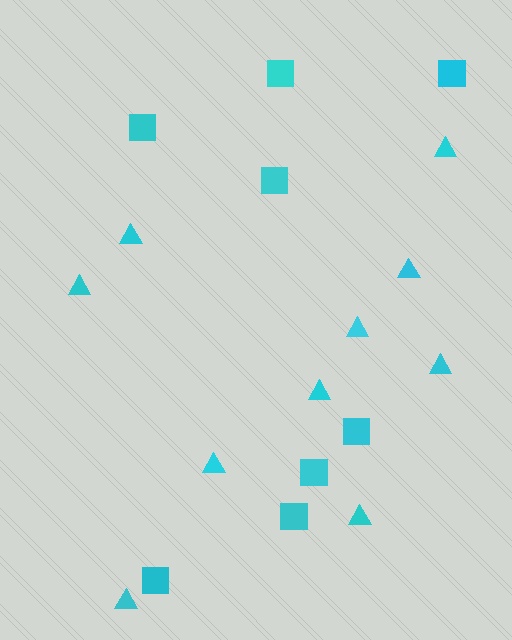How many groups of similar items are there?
There are 2 groups: one group of squares (8) and one group of triangles (10).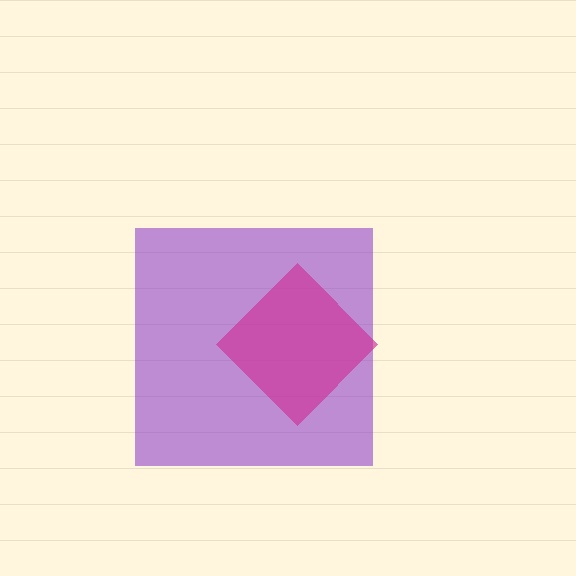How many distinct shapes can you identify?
There are 2 distinct shapes: a purple square, a magenta diamond.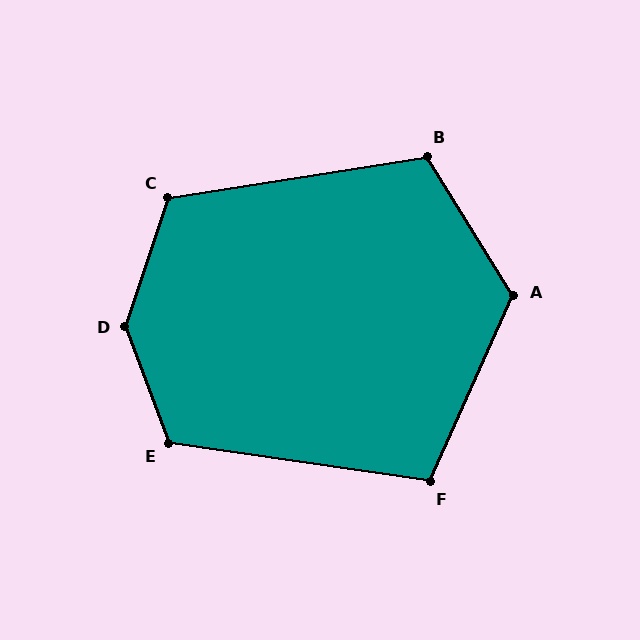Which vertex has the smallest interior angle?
F, at approximately 106 degrees.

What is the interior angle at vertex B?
Approximately 113 degrees (obtuse).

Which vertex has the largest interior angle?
D, at approximately 141 degrees.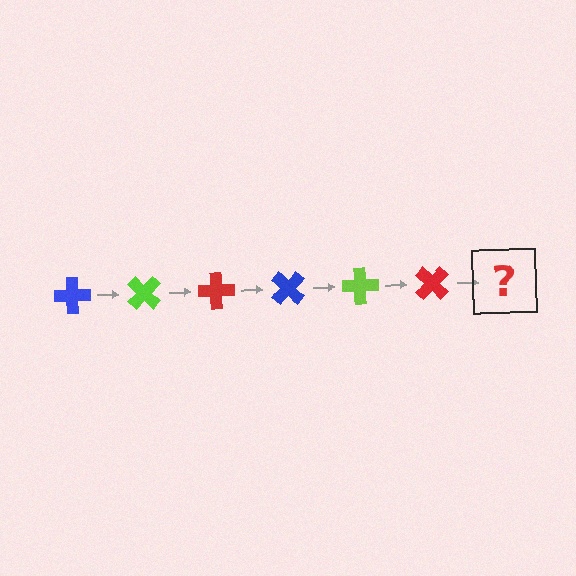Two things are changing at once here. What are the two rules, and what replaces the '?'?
The two rules are that it rotates 45 degrees each step and the color cycles through blue, lime, and red. The '?' should be a blue cross, rotated 270 degrees from the start.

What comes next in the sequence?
The next element should be a blue cross, rotated 270 degrees from the start.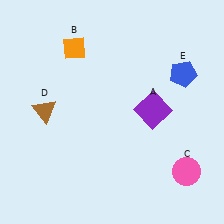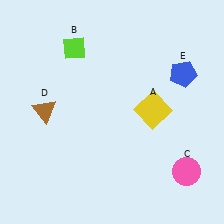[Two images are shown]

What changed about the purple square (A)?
In Image 1, A is purple. In Image 2, it changed to yellow.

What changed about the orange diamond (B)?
In Image 1, B is orange. In Image 2, it changed to lime.